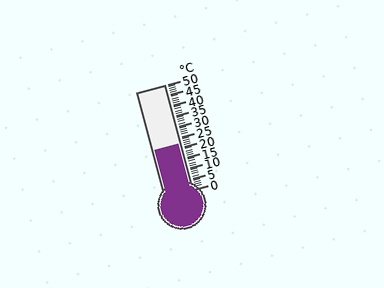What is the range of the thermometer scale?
The thermometer scale ranges from 0°C to 50°C.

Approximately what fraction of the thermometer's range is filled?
The thermometer is filled to approximately 45% of its range.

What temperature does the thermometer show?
The thermometer shows approximately 22°C.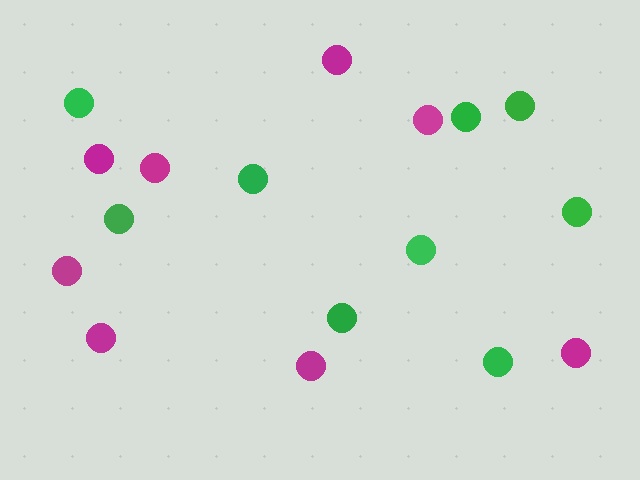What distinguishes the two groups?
There are 2 groups: one group of green circles (9) and one group of magenta circles (8).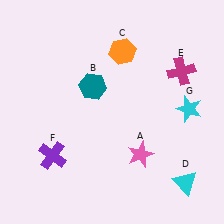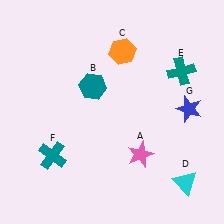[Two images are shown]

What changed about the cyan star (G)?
In Image 1, G is cyan. In Image 2, it changed to blue.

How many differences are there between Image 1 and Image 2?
There are 3 differences between the two images.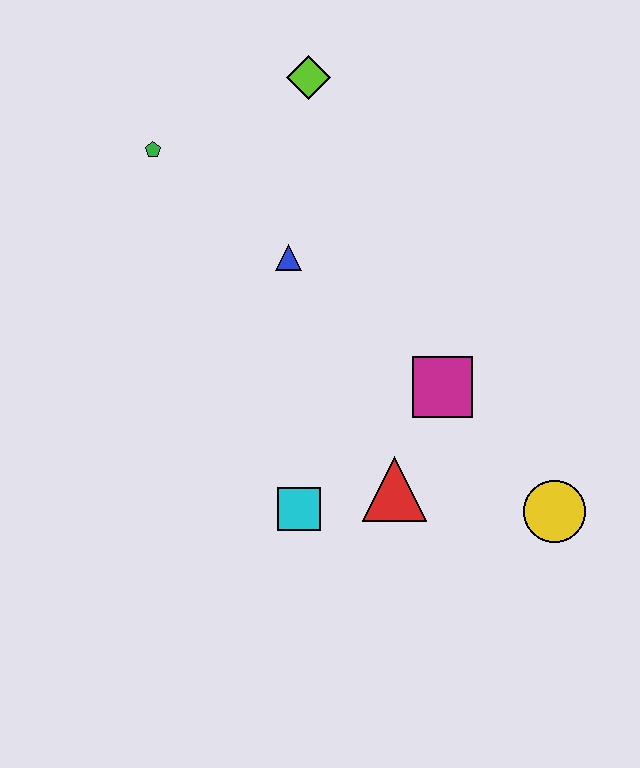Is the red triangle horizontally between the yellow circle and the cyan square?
Yes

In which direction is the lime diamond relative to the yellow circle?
The lime diamond is above the yellow circle.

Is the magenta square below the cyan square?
No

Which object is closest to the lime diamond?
The green pentagon is closest to the lime diamond.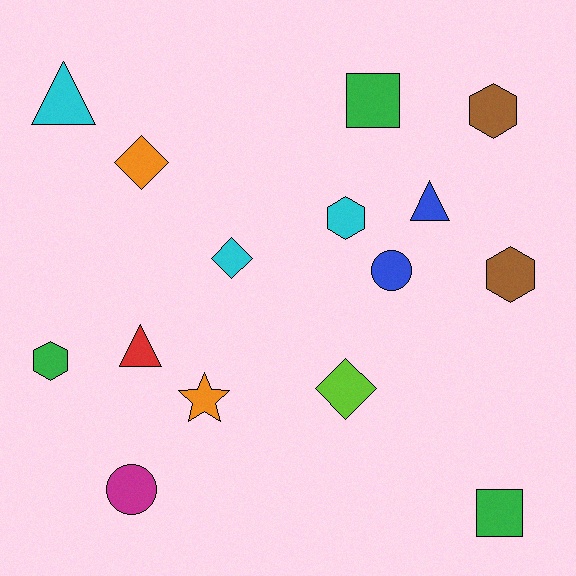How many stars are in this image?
There is 1 star.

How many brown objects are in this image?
There are 2 brown objects.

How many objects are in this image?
There are 15 objects.